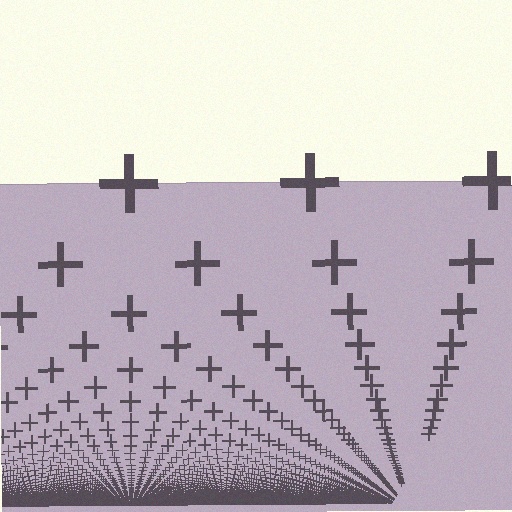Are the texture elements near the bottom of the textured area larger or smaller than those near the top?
Smaller. The gradient is inverted — elements near the bottom are smaller and denser.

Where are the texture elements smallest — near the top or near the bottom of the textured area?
Near the bottom.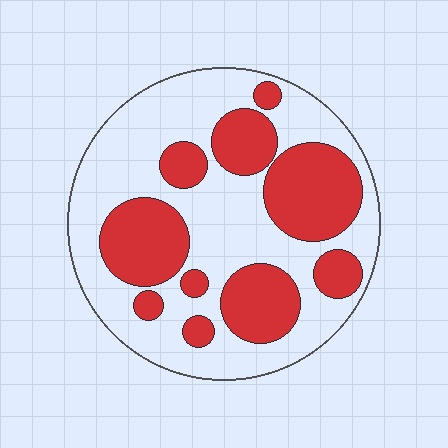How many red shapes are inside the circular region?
10.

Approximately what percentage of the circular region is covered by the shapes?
Approximately 40%.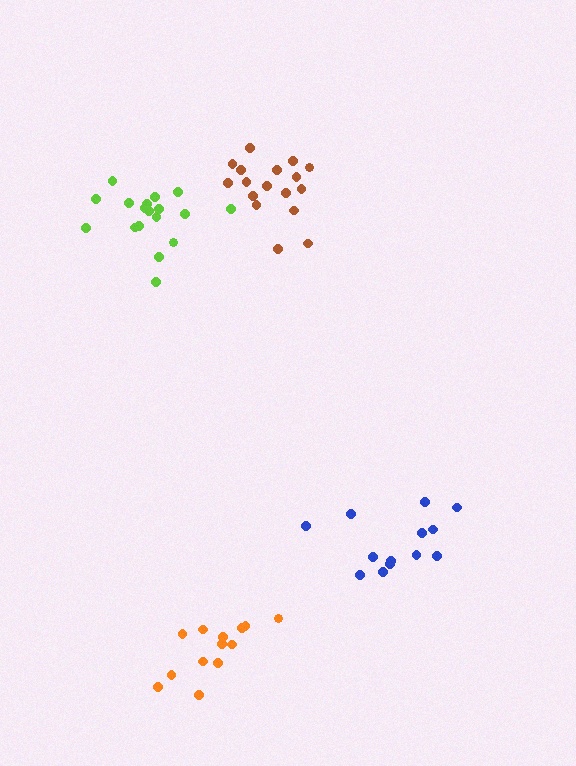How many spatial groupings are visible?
There are 4 spatial groupings.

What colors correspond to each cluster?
The clusters are colored: lime, blue, orange, brown.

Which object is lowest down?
The orange cluster is bottommost.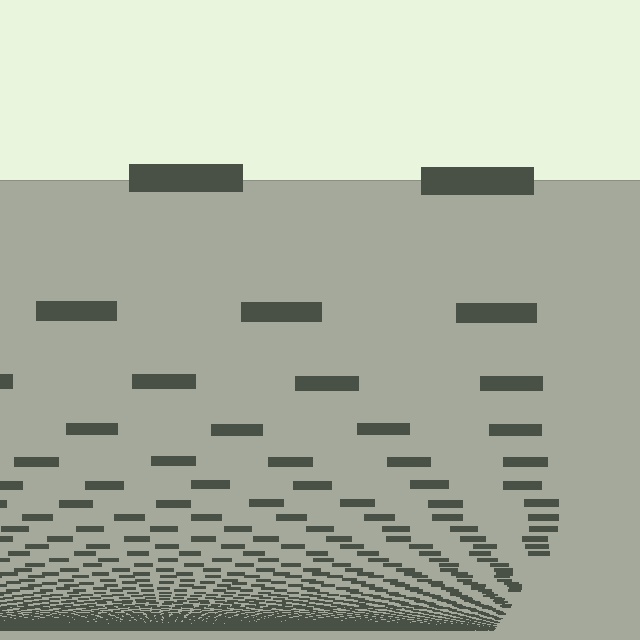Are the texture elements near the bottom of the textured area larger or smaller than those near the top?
Smaller. The gradient is inverted — elements near the bottom are smaller and denser.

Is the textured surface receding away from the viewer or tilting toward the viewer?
The surface appears to tilt toward the viewer. Texture elements get larger and sparser toward the top.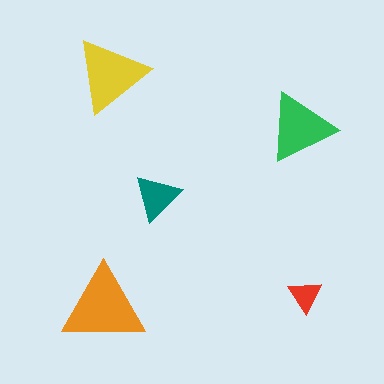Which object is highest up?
The yellow triangle is topmost.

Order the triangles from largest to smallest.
the orange one, the yellow one, the green one, the teal one, the red one.